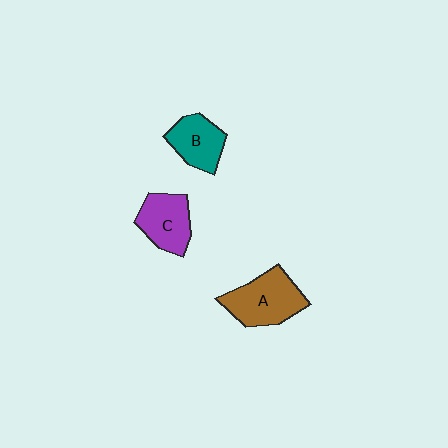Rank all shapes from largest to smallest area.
From largest to smallest: A (brown), C (purple), B (teal).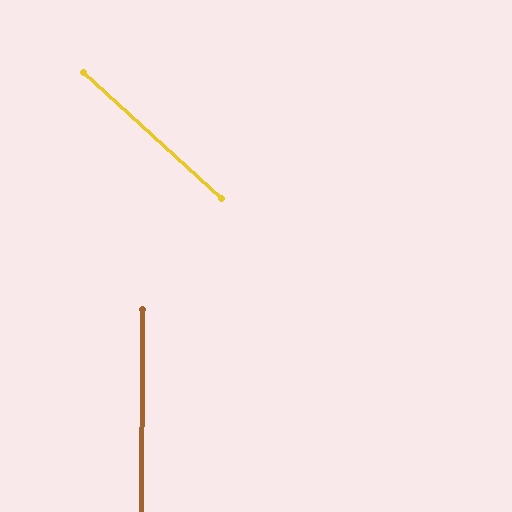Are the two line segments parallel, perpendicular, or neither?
Neither parallel nor perpendicular — they differ by about 48°.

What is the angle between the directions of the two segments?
Approximately 48 degrees.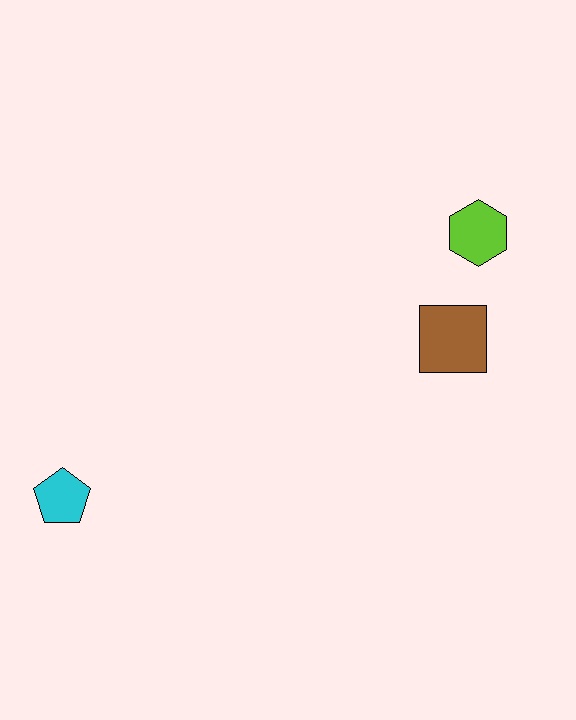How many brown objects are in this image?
There is 1 brown object.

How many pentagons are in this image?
There is 1 pentagon.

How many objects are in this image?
There are 3 objects.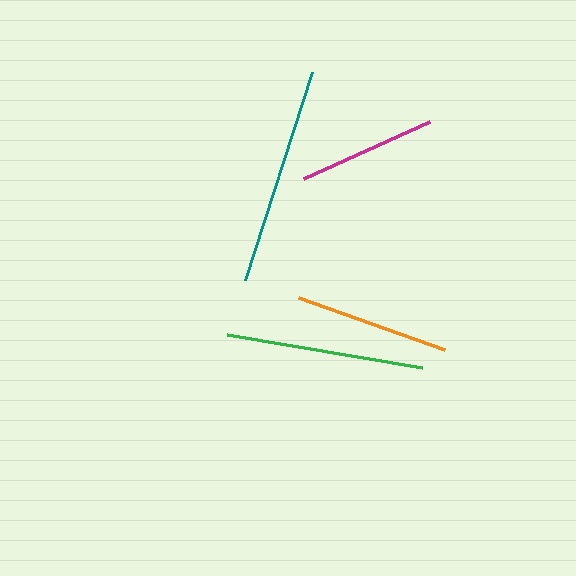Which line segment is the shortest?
The magenta line is the shortest at approximately 138 pixels.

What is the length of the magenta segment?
The magenta segment is approximately 138 pixels long.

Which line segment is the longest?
The teal line is the longest at approximately 219 pixels.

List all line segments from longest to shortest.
From longest to shortest: teal, green, orange, magenta.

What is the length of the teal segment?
The teal segment is approximately 219 pixels long.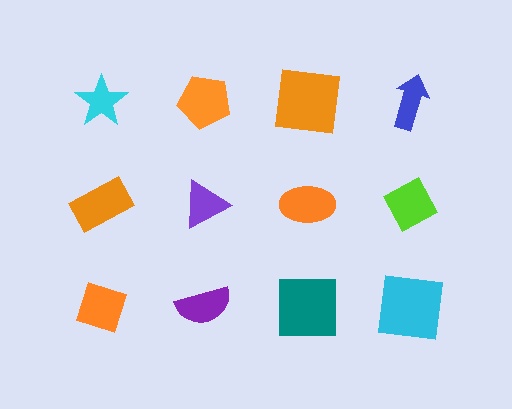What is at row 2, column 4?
A lime diamond.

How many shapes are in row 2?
4 shapes.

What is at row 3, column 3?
A teal square.